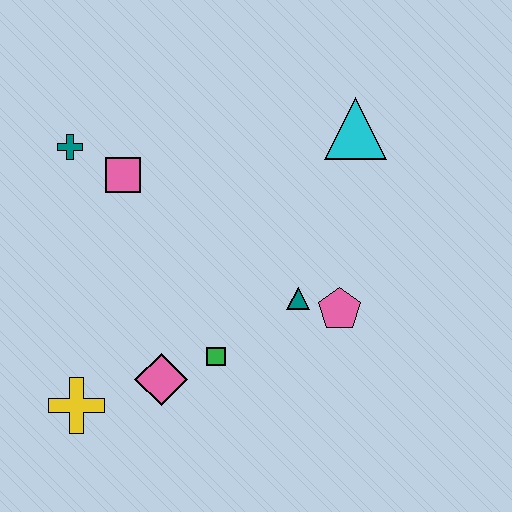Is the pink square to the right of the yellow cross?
Yes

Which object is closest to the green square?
The pink diamond is closest to the green square.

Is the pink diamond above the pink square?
No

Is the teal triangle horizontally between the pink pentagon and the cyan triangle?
No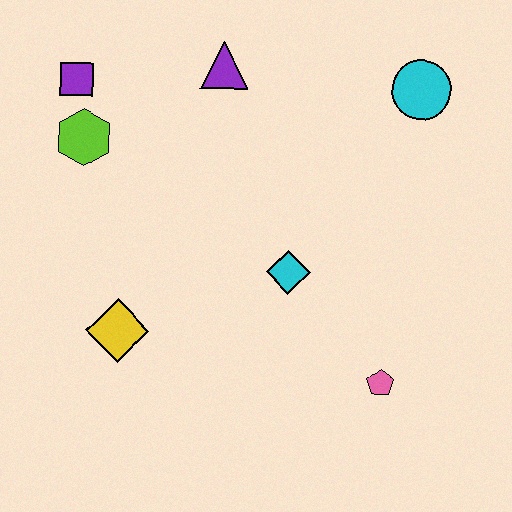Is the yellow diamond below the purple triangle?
Yes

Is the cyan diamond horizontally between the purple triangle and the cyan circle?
Yes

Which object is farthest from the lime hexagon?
The pink pentagon is farthest from the lime hexagon.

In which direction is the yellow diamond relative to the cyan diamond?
The yellow diamond is to the left of the cyan diamond.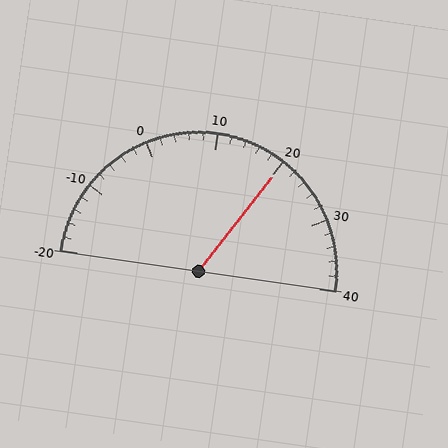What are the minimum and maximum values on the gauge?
The gauge ranges from -20 to 40.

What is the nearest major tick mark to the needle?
The nearest major tick mark is 20.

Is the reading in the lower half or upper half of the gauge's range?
The reading is in the upper half of the range (-20 to 40).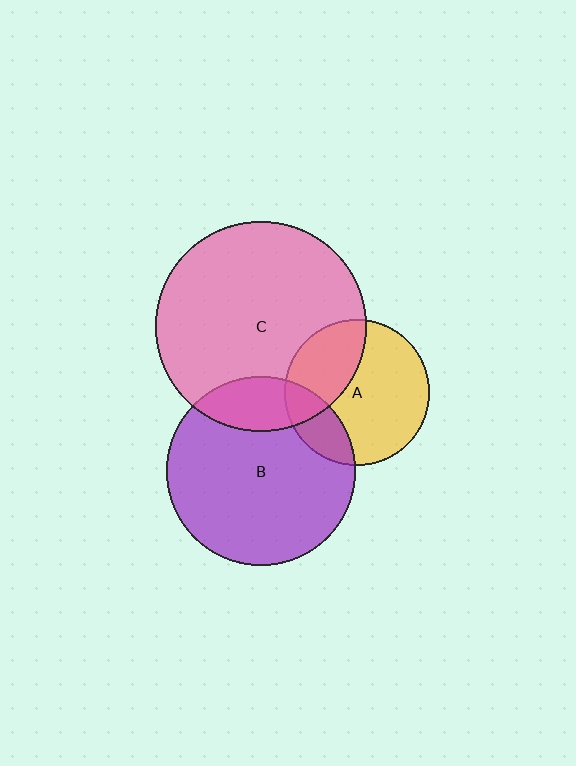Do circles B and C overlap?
Yes.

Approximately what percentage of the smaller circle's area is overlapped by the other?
Approximately 20%.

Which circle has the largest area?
Circle C (pink).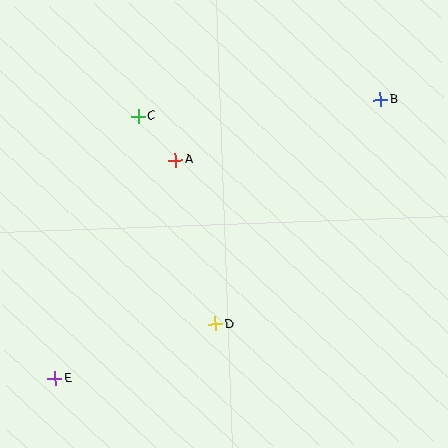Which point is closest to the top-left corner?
Point C is closest to the top-left corner.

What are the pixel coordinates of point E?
Point E is at (55, 378).